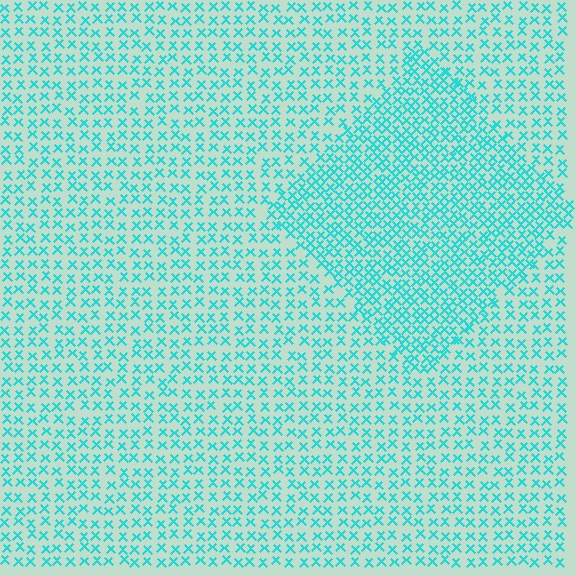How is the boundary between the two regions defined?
The boundary is defined by a change in element density (approximately 1.8x ratio). All elements are the same color, size, and shape.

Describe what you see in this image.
The image contains small cyan elements arranged at two different densities. A diamond-shaped region is visible where the elements are more densely packed than the surrounding area.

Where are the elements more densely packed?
The elements are more densely packed inside the diamond boundary.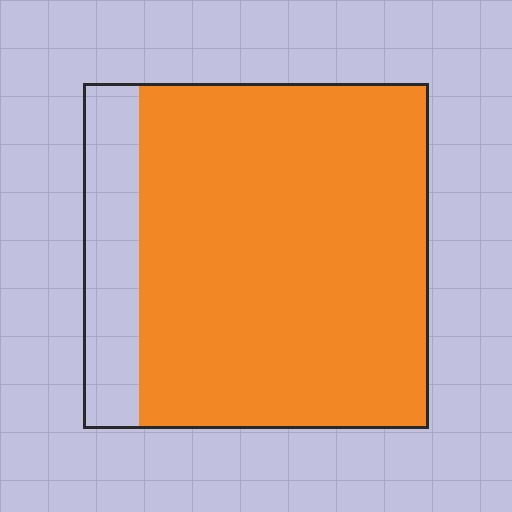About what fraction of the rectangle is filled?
About five sixths (5/6).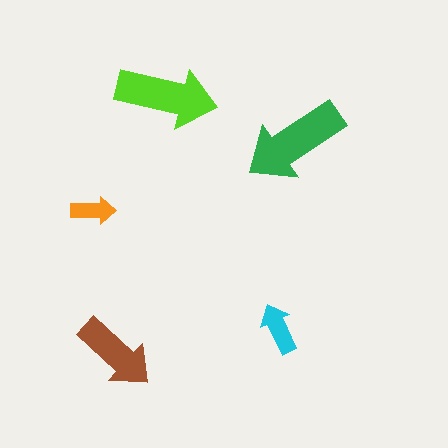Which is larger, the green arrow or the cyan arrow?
The green one.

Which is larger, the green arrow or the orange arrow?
The green one.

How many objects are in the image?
There are 5 objects in the image.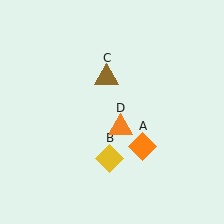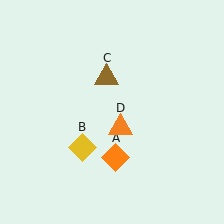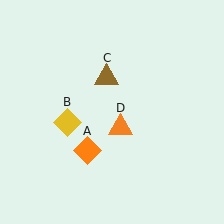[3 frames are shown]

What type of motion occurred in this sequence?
The orange diamond (object A), yellow diamond (object B) rotated clockwise around the center of the scene.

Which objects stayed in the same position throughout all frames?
Brown triangle (object C) and orange triangle (object D) remained stationary.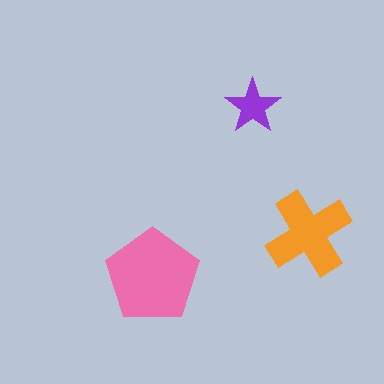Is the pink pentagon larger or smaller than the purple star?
Larger.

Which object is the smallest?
The purple star.